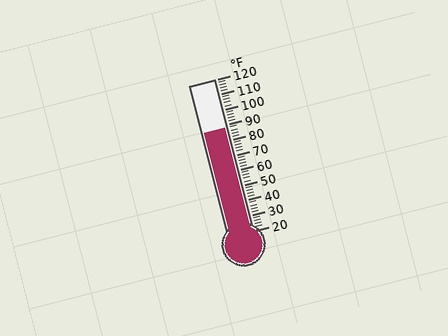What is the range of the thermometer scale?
The thermometer scale ranges from 20°F to 120°F.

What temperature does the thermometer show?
The thermometer shows approximately 88°F.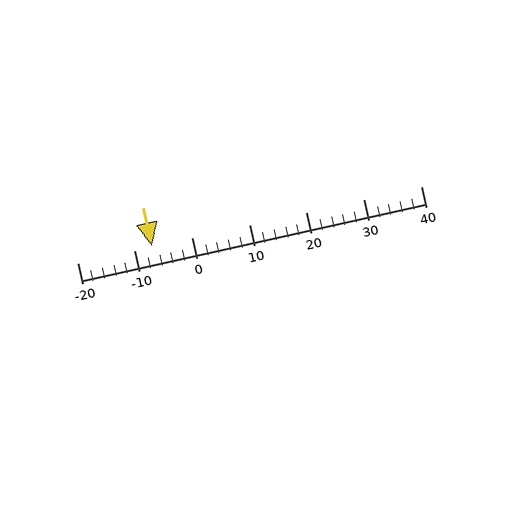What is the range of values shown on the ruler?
The ruler shows values from -20 to 40.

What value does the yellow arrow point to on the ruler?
The yellow arrow points to approximately -7.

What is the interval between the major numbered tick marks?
The major tick marks are spaced 10 units apart.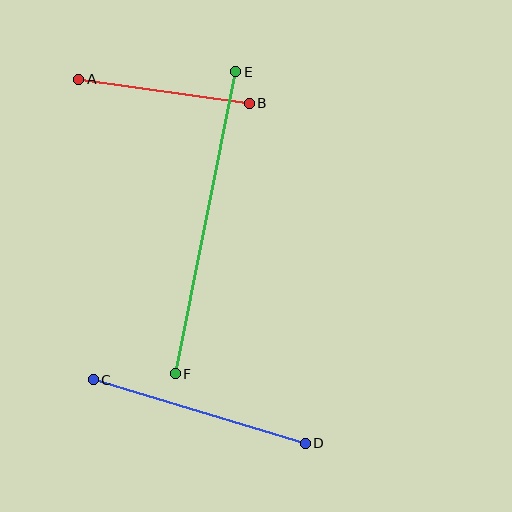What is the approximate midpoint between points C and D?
The midpoint is at approximately (199, 411) pixels.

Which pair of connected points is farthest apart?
Points E and F are farthest apart.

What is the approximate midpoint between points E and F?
The midpoint is at approximately (206, 223) pixels.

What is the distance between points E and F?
The distance is approximately 308 pixels.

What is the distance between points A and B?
The distance is approximately 172 pixels.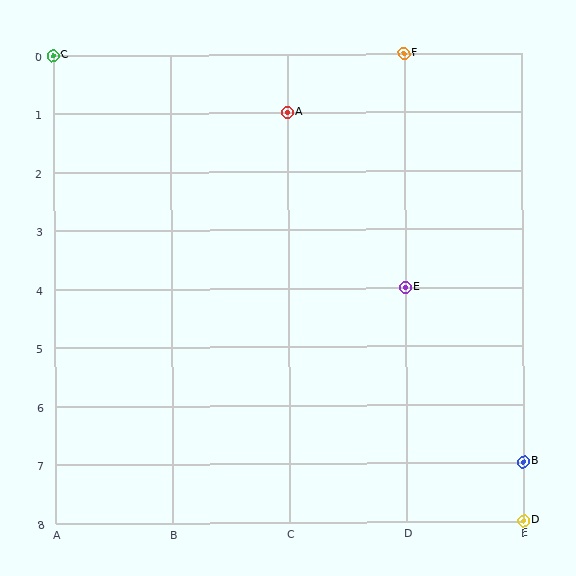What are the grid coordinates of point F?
Point F is at grid coordinates (D, 0).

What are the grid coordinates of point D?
Point D is at grid coordinates (E, 8).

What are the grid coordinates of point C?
Point C is at grid coordinates (A, 0).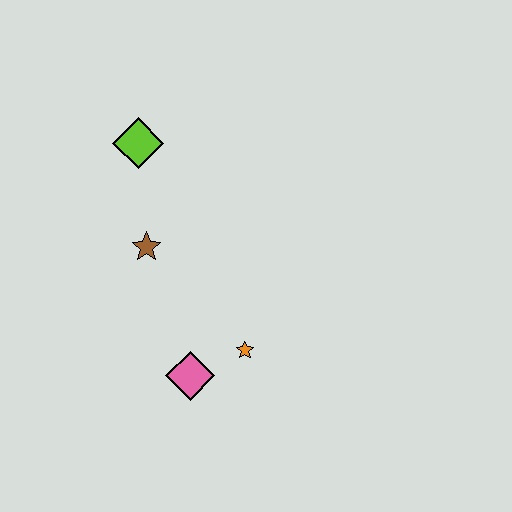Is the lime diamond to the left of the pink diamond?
Yes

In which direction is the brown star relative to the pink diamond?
The brown star is above the pink diamond.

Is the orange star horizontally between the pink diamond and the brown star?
No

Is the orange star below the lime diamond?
Yes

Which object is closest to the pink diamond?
The orange star is closest to the pink diamond.